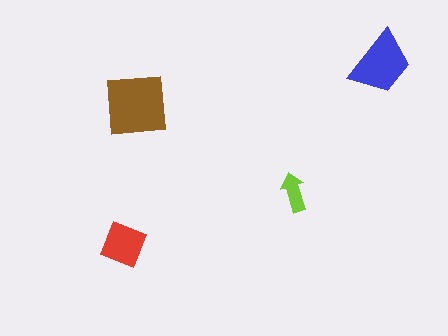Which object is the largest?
The brown square.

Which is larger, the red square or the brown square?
The brown square.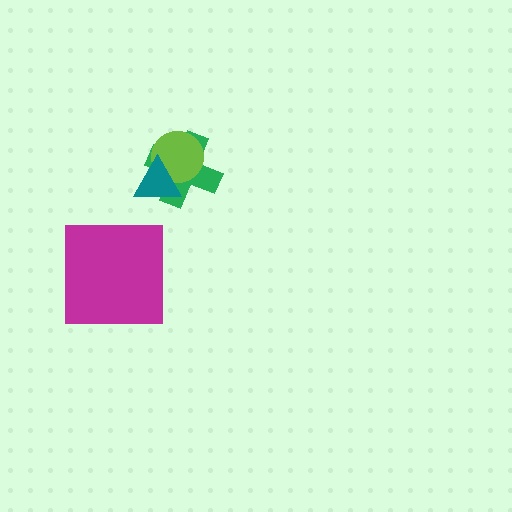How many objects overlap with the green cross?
2 objects overlap with the green cross.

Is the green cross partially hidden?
Yes, it is partially covered by another shape.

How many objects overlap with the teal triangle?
2 objects overlap with the teal triangle.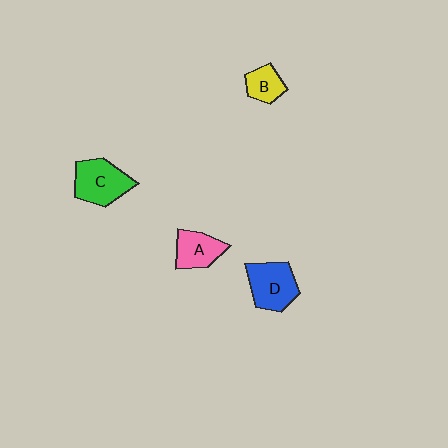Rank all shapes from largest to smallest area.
From largest to smallest: C (green), D (blue), A (pink), B (yellow).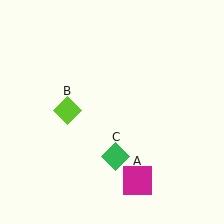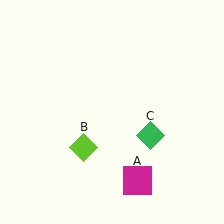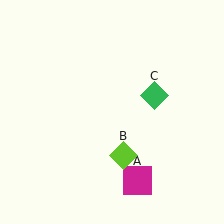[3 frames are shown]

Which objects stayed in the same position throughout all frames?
Magenta square (object A) remained stationary.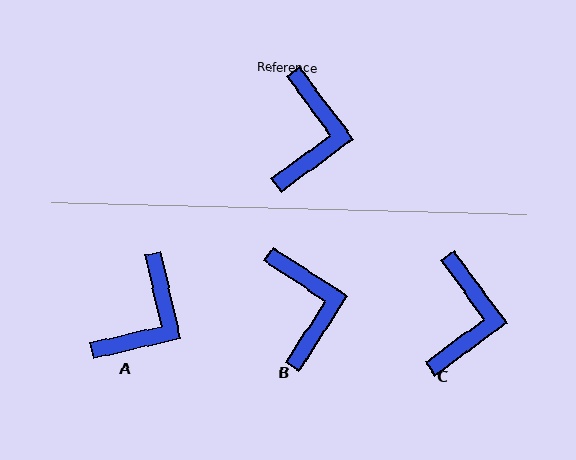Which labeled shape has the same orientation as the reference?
C.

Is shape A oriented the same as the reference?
No, it is off by about 24 degrees.